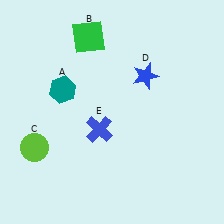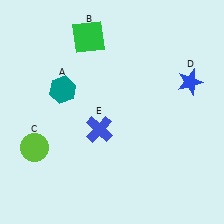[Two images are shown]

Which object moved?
The blue star (D) moved right.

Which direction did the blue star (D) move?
The blue star (D) moved right.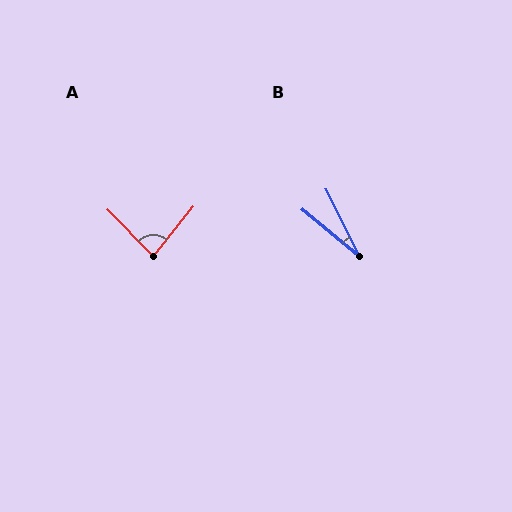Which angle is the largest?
A, at approximately 84 degrees.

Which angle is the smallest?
B, at approximately 24 degrees.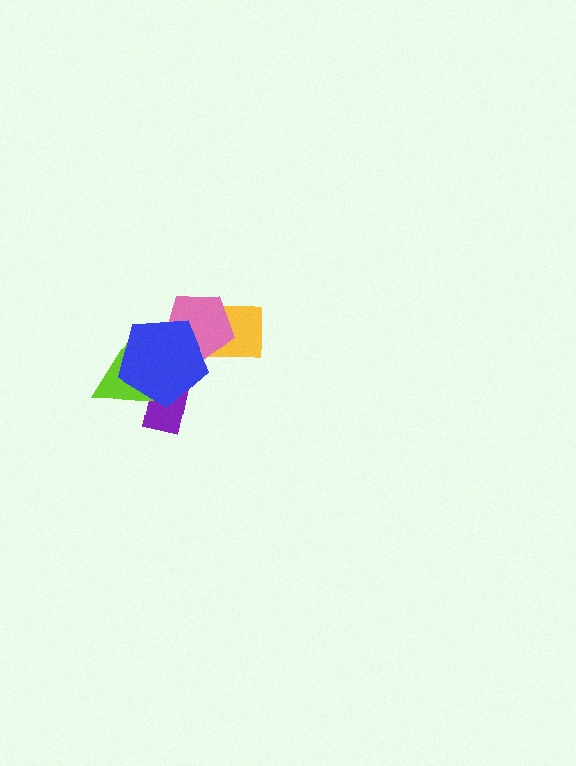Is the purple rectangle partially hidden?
Yes, it is partially covered by another shape.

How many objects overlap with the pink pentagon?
2 objects overlap with the pink pentagon.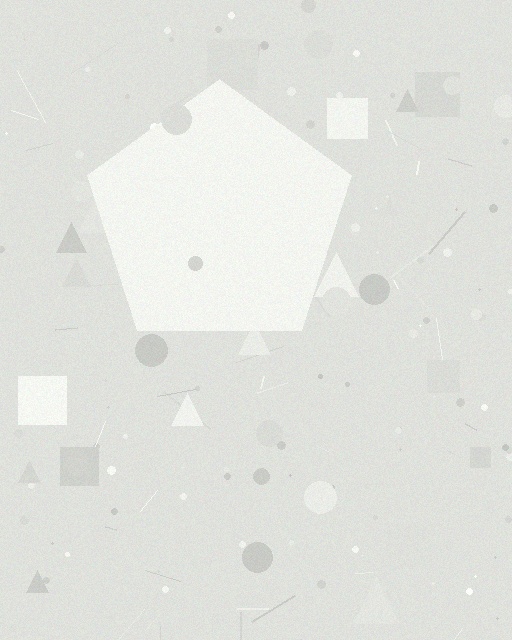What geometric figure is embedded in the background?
A pentagon is embedded in the background.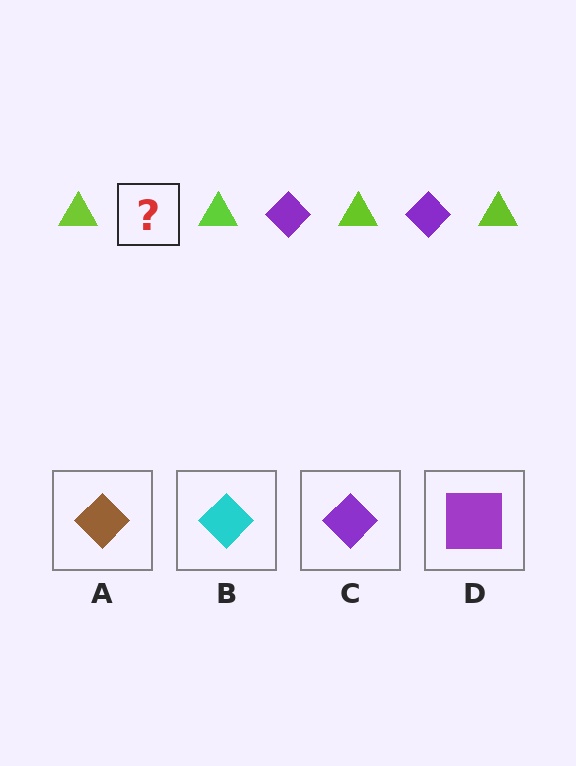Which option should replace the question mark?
Option C.